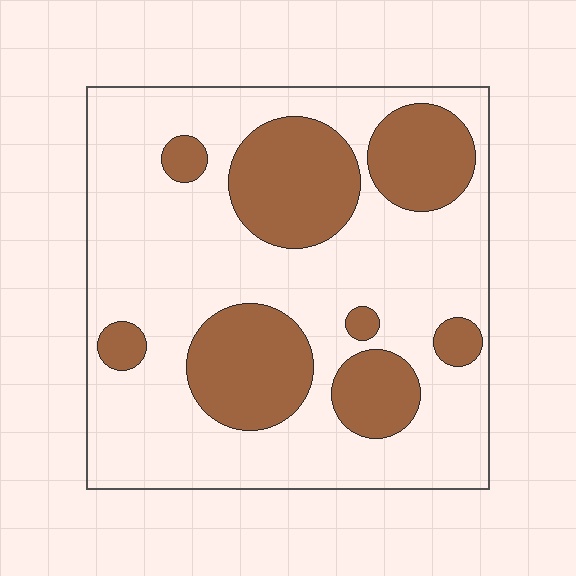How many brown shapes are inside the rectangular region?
8.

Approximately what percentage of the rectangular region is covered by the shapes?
Approximately 30%.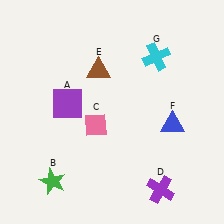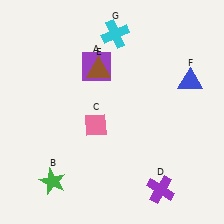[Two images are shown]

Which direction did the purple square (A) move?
The purple square (A) moved up.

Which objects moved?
The objects that moved are: the purple square (A), the blue triangle (F), the cyan cross (G).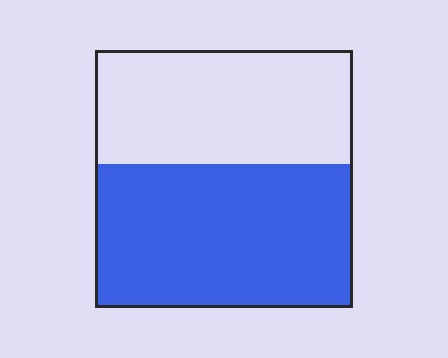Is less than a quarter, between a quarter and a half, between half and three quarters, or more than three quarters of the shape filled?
Between half and three quarters.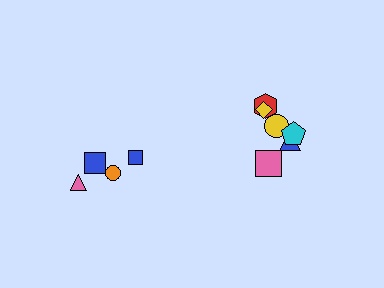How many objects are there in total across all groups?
There are 10 objects.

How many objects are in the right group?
There are 6 objects.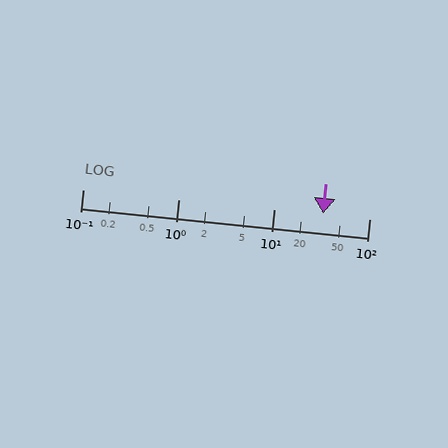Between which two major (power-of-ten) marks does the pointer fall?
The pointer is between 10 and 100.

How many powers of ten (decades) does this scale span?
The scale spans 3 decades, from 0.1 to 100.